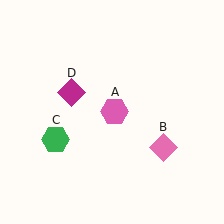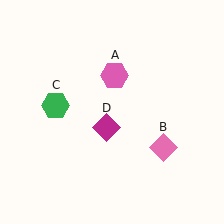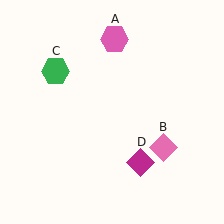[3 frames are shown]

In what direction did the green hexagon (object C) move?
The green hexagon (object C) moved up.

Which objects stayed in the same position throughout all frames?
Pink diamond (object B) remained stationary.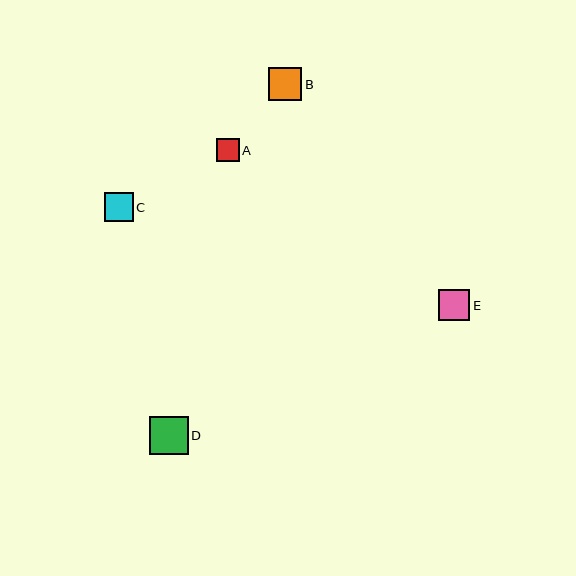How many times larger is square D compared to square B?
Square D is approximately 1.2 times the size of square B.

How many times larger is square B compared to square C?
Square B is approximately 1.2 times the size of square C.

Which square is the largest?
Square D is the largest with a size of approximately 39 pixels.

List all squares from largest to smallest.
From largest to smallest: D, B, E, C, A.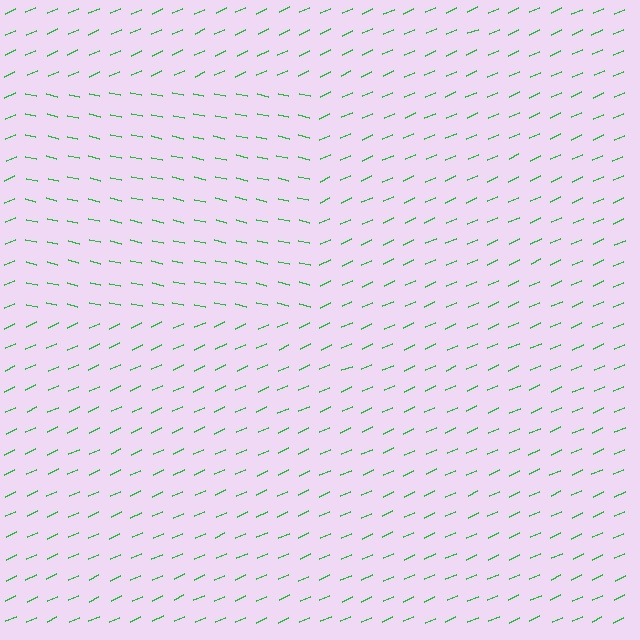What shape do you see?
I see a rectangle.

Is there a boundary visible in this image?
Yes, there is a texture boundary formed by a change in line orientation.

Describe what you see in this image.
The image is filled with small green line segments. A rectangle region in the image has lines oriented differently from the surrounding lines, creating a visible texture boundary.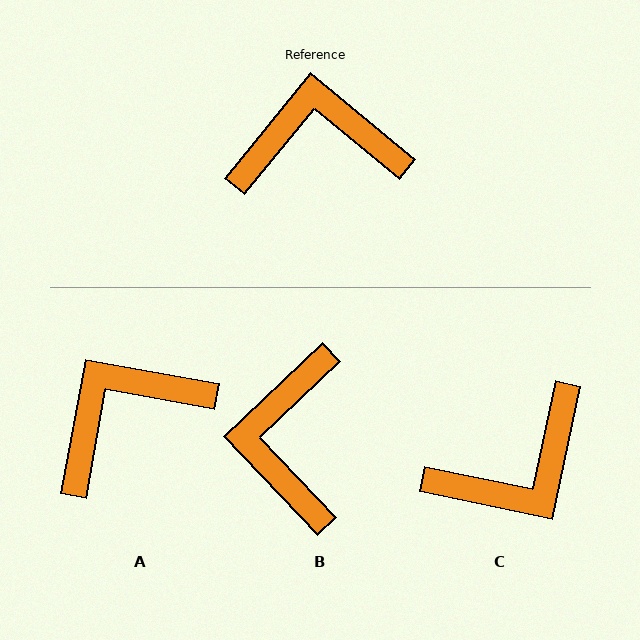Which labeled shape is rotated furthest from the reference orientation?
C, about 153 degrees away.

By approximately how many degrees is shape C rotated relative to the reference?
Approximately 153 degrees clockwise.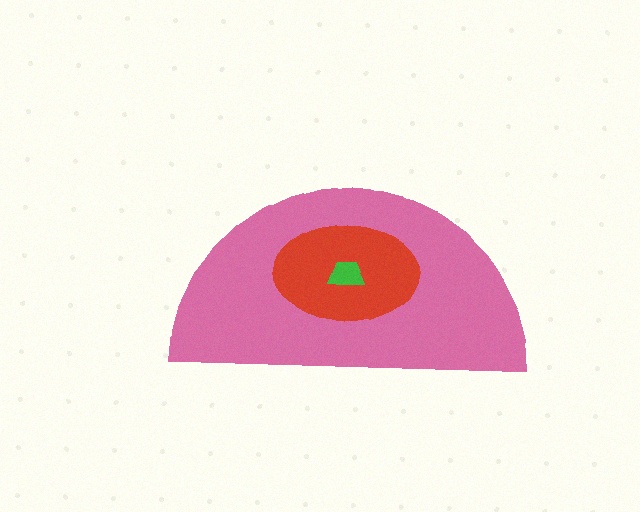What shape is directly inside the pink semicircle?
The red ellipse.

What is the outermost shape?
The pink semicircle.